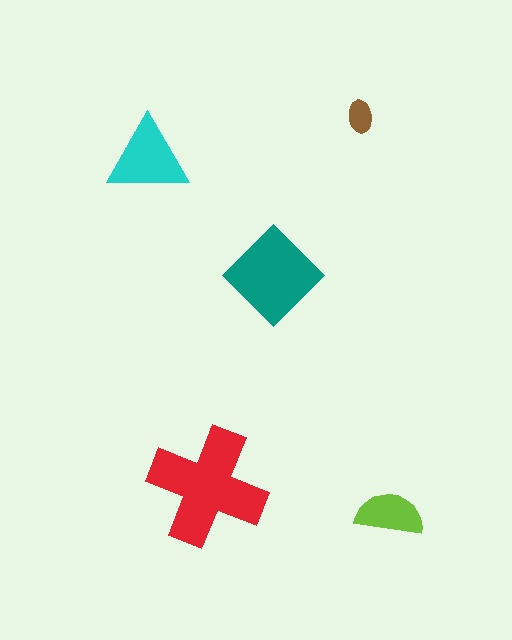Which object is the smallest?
The brown ellipse.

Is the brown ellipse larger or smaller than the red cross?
Smaller.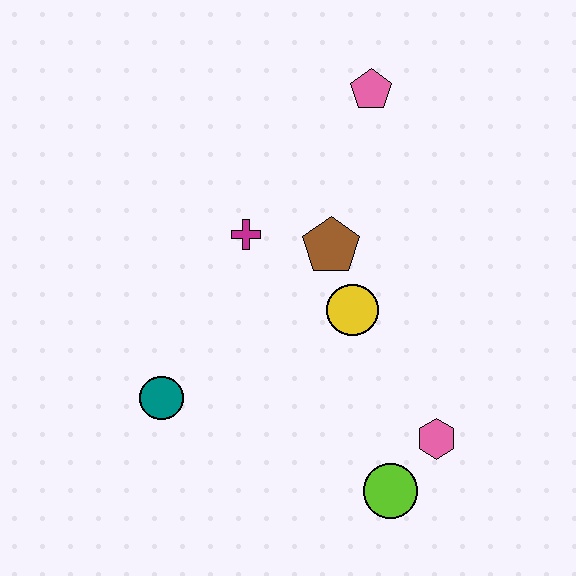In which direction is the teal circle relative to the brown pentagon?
The teal circle is to the left of the brown pentagon.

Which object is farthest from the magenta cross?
The lime circle is farthest from the magenta cross.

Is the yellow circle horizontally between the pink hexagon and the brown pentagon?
Yes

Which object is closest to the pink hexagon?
The lime circle is closest to the pink hexagon.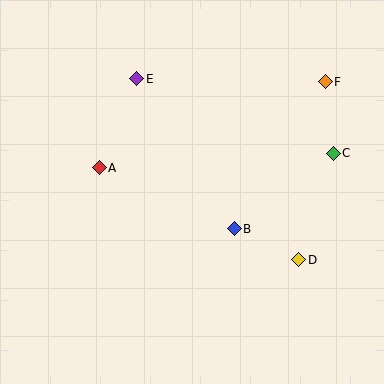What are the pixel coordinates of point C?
Point C is at (333, 153).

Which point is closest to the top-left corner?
Point E is closest to the top-left corner.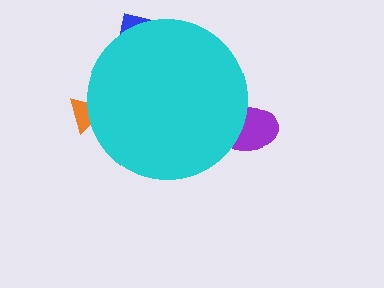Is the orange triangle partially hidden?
Yes, the orange triangle is partially hidden behind the cyan circle.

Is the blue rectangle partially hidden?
Yes, the blue rectangle is partially hidden behind the cyan circle.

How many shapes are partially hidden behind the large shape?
3 shapes are partially hidden.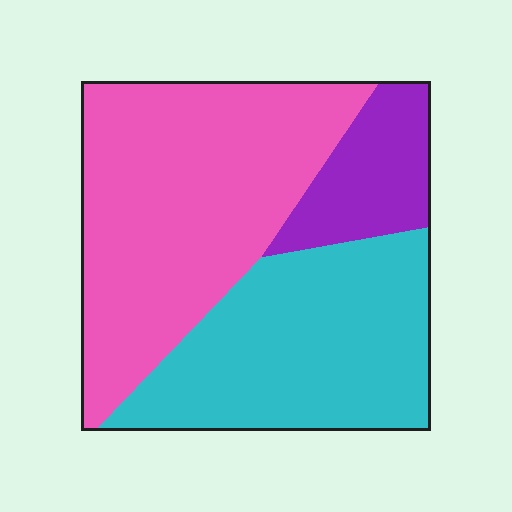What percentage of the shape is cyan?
Cyan takes up between a third and a half of the shape.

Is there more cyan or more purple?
Cyan.